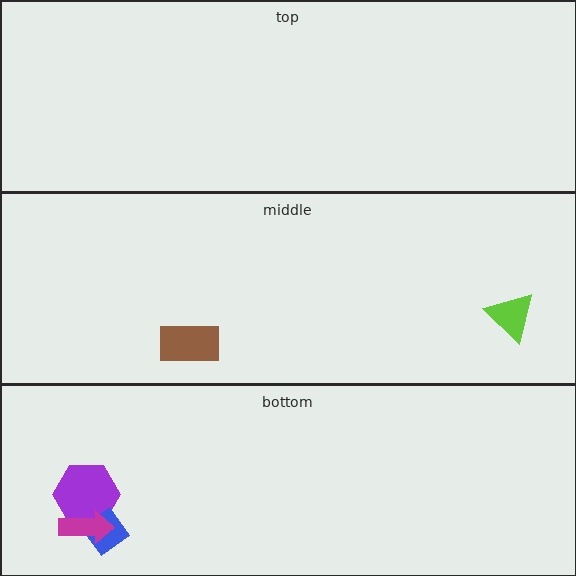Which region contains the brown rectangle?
The middle region.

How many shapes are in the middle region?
2.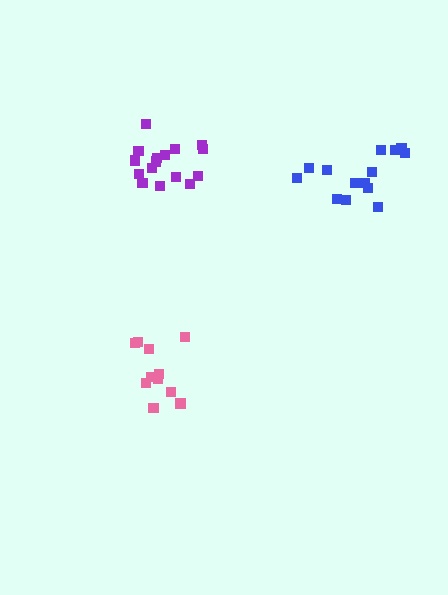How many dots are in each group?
Group 1: 16 dots, Group 2: 11 dots, Group 3: 14 dots (41 total).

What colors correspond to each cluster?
The clusters are colored: purple, pink, blue.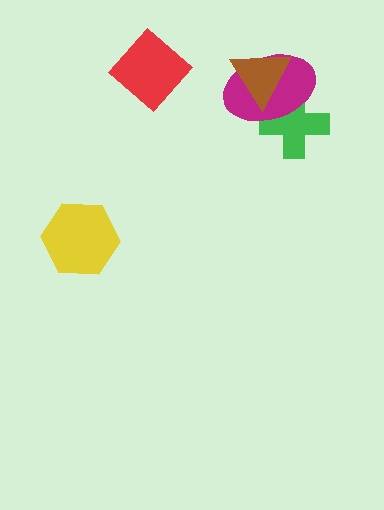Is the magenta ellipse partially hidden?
Yes, it is partially covered by another shape.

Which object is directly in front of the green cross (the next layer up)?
The magenta ellipse is directly in front of the green cross.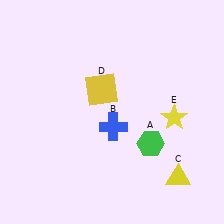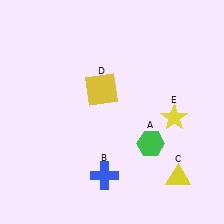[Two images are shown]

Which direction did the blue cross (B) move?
The blue cross (B) moved down.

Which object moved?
The blue cross (B) moved down.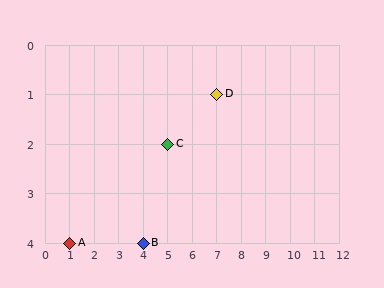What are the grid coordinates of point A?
Point A is at grid coordinates (1, 4).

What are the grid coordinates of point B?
Point B is at grid coordinates (4, 4).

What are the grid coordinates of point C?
Point C is at grid coordinates (5, 2).